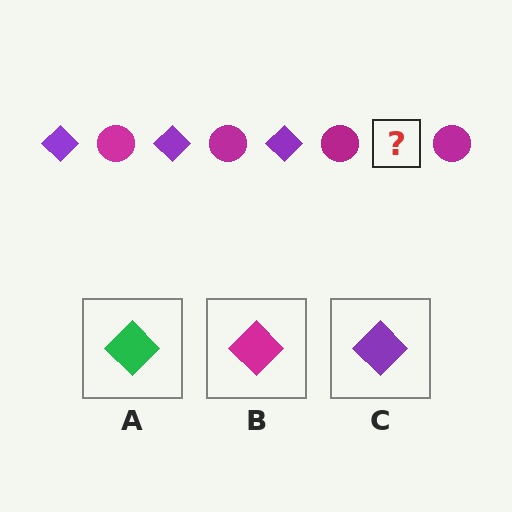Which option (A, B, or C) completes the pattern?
C.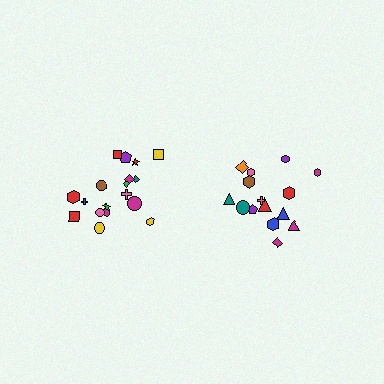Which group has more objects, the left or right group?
The left group.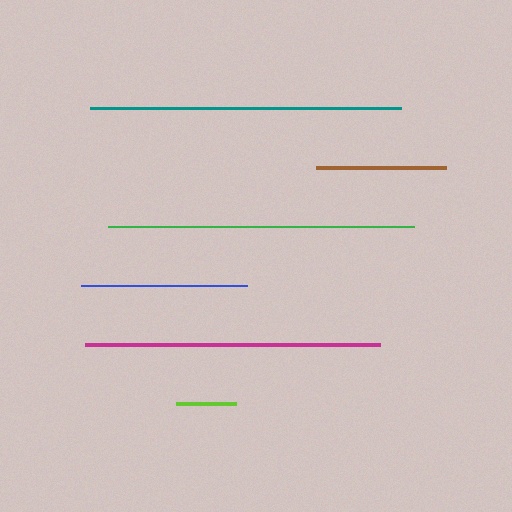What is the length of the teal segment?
The teal segment is approximately 311 pixels long.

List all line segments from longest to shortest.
From longest to shortest: teal, green, magenta, blue, brown, lime.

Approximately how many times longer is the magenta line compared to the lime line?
The magenta line is approximately 4.9 times the length of the lime line.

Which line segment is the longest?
The teal line is the longest at approximately 311 pixels.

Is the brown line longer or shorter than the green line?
The green line is longer than the brown line.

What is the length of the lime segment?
The lime segment is approximately 61 pixels long.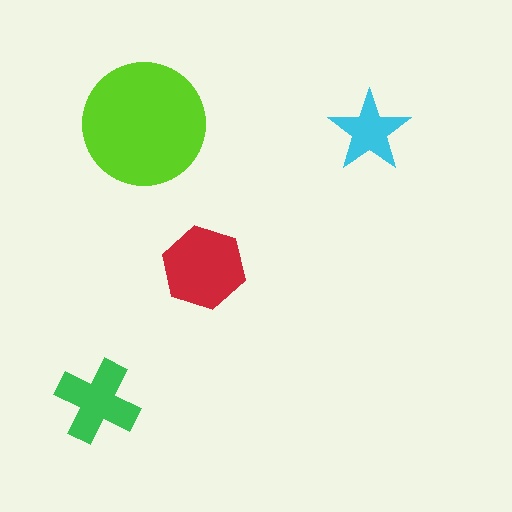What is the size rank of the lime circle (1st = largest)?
1st.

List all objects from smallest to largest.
The cyan star, the green cross, the red hexagon, the lime circle.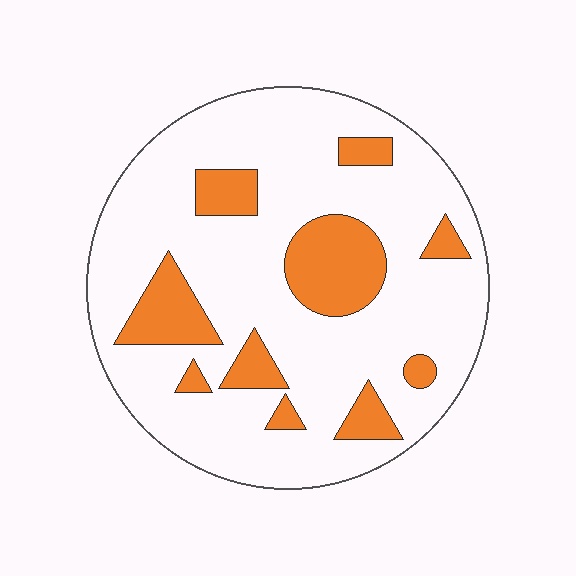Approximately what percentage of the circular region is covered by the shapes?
Approximately 20%.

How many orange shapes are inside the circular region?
10.